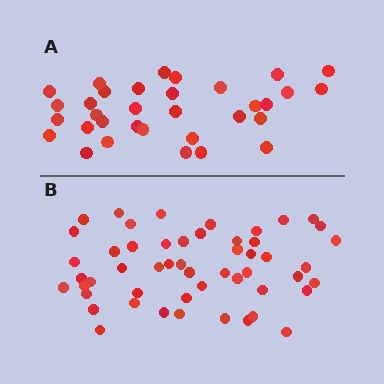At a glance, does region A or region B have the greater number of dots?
Region B (the bottom region) has more dots.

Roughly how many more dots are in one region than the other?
Region B has approximately 20 more dots than region A.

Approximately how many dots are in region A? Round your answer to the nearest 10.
About 30 dots. (The exact count is 33, which rounds to 30.)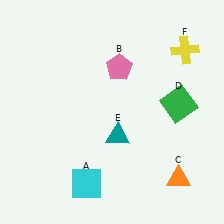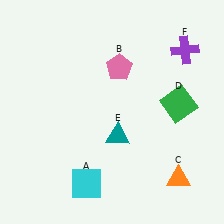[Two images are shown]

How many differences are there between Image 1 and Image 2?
There is 1 difference between the two images.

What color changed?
The cross (F) changed from yellow in Image 1 to purple in Image 2.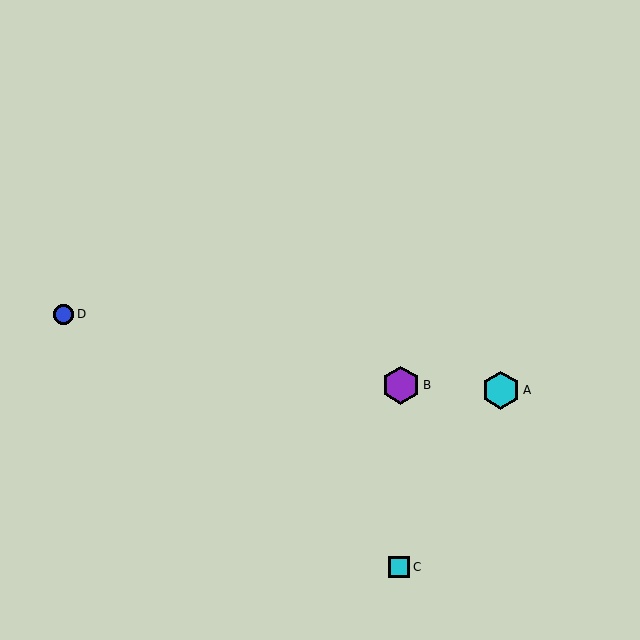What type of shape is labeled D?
Shape D is a blue circle.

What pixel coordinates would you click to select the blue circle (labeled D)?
Click at (63, 314) to select the blue circle D.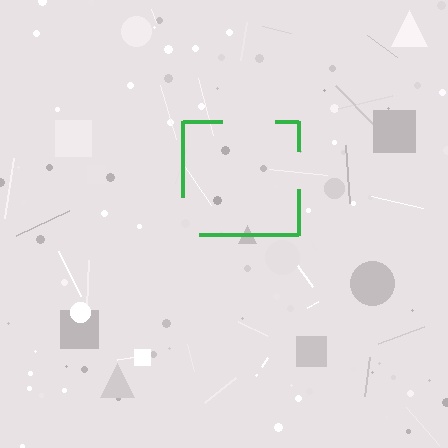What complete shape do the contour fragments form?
The contour fragments form a square.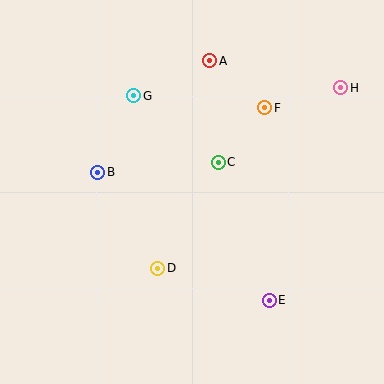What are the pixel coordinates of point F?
Point F is at (265, 108).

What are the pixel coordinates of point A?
Point A is at (210, 61).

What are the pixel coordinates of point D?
Point D is at (158, 268).